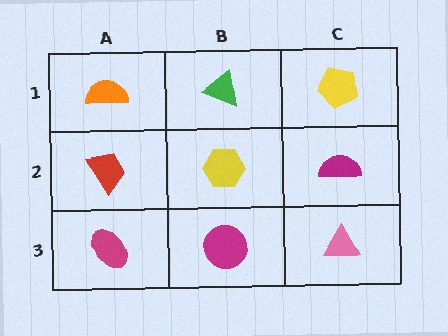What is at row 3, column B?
A magenta circle.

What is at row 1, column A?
An orange semicircle.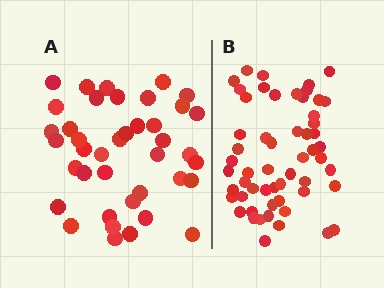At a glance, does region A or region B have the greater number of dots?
Region B (the right region) has more dots.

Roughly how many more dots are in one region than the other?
Region B has approximately 15 more dots than region A.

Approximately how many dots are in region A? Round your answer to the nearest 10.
About 40 dots.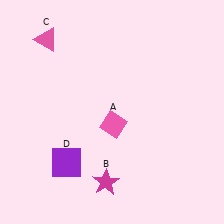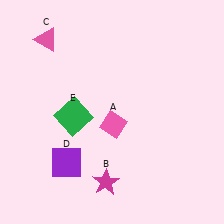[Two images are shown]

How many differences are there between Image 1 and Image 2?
There is 1 difference between the two images.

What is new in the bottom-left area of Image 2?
A green square (E) was added in the bottom-left area of Image 2.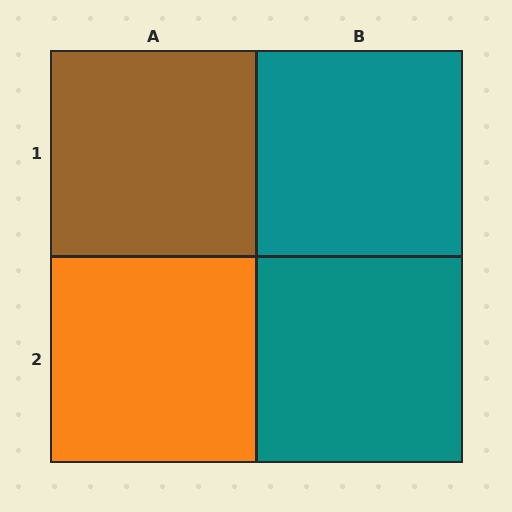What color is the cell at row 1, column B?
Teal.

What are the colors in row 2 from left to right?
Orange, teal.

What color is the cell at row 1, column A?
Brown.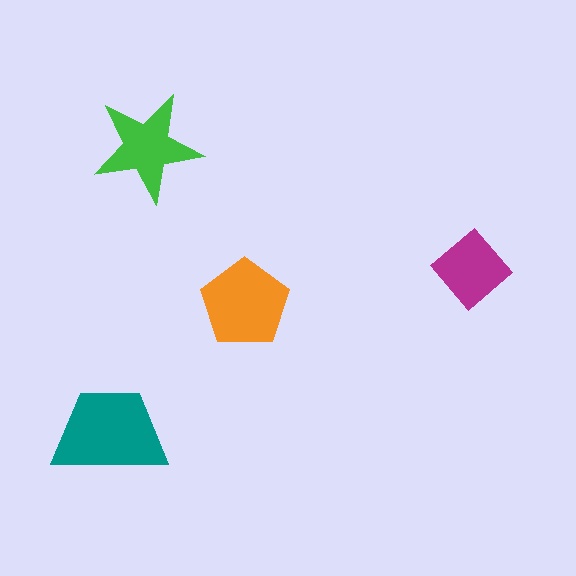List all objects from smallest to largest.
The magenta diamond, the green star, the orange pentagon, the teal trapezoid.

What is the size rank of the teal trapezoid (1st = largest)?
1st.